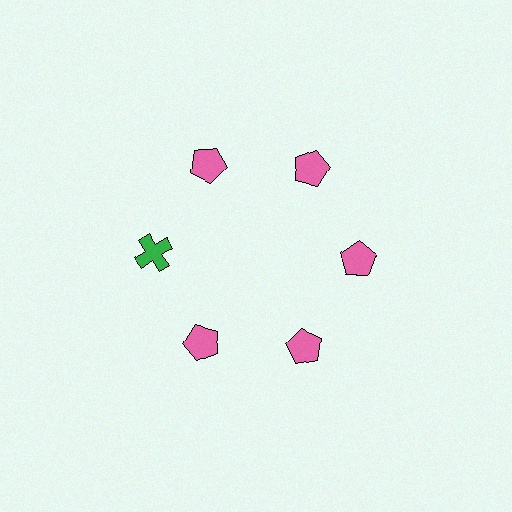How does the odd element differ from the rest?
It differs in both color (green instead of pink) and shape (cross instead of pentagon).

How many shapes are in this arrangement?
There are 6 shapes arranged in a ring pattern.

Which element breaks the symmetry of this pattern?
The green cross at roughly the 9 o'clock position breaks the symmetry. All other shapes are pink pentagons.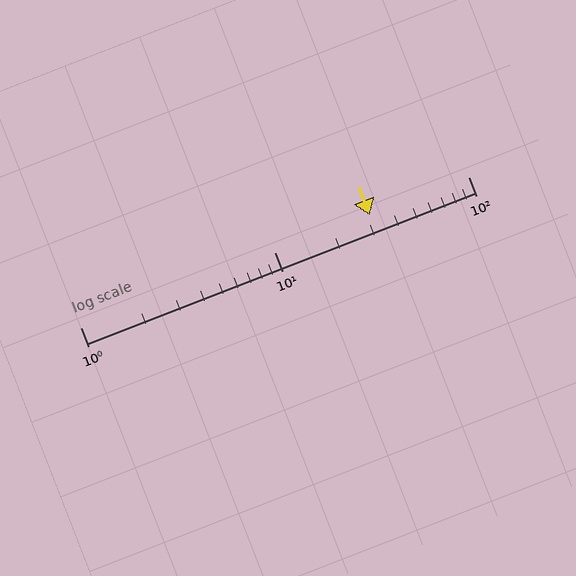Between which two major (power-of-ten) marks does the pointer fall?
The pointer is between 10 and 100.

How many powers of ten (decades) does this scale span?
The scale spans 2 decades, from 1 to 100.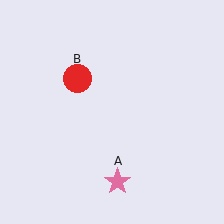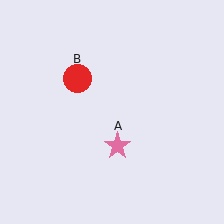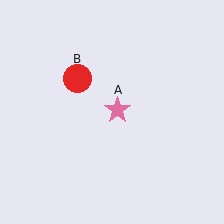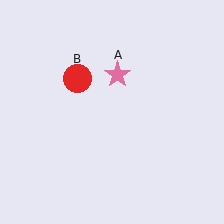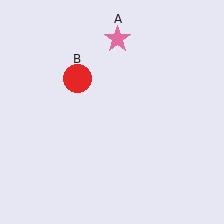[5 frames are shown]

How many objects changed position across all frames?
1 object changed position: pink star (object A).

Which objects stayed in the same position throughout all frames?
Red circle (object B) remained stationary.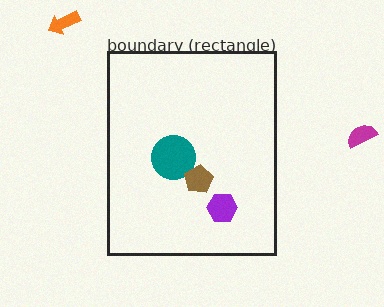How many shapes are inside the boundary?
3 inside, 2 outside.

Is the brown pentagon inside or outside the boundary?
Inside.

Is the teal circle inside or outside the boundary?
Inside.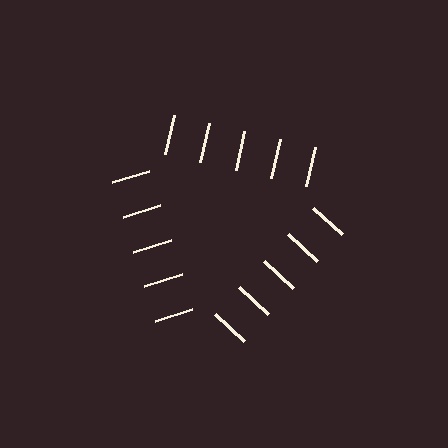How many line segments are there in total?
15 — 5 along each of the 3 edges.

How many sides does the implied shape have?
3 sides — the line-ends trace a triangle.